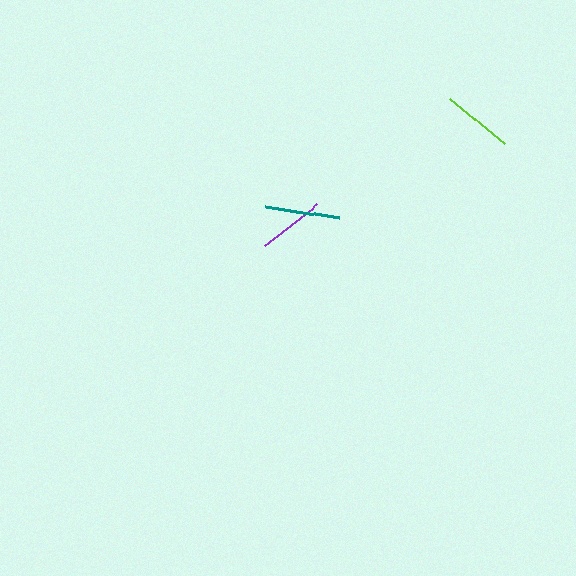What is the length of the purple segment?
The purple segment is approximately 68 pixels long.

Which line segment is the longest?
The teal line is the longest at approximately 74 pixels.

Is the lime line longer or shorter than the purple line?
The lime line is longer than the purple line.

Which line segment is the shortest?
The purple line is the shortest at approximately 68 pixels.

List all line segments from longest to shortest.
From longest to shortest: teal, lime, purple.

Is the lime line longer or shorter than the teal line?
The teal line is longer than the lime line.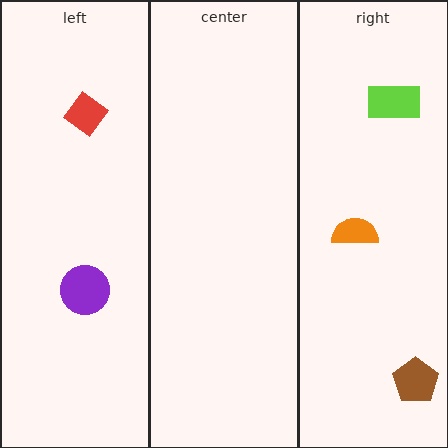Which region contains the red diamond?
The left region.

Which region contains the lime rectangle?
The right region.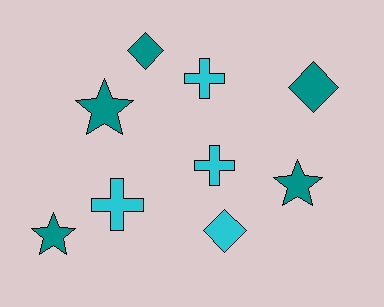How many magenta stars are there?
There are no magenta stars.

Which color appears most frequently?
Teal, with 5 objects.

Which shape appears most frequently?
Diamond, with 3 objects.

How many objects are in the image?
There are 9 objects.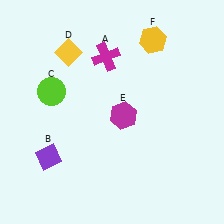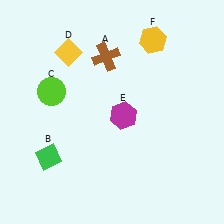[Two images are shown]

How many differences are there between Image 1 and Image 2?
There are 2 differences between the two images.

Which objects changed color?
A changed from magenta to brown. B changed from purple to green.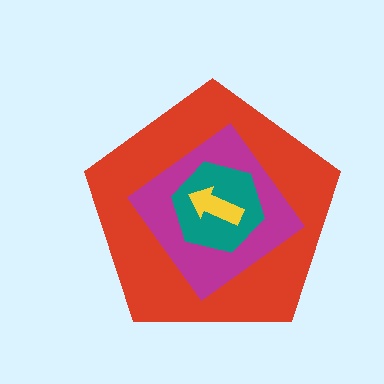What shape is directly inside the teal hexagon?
The yellow arrow.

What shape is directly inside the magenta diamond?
The teal hexagon.